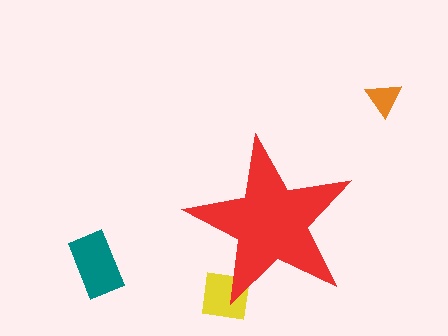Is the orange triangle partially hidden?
No, the orange triangle is fully visible.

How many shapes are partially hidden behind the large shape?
1 shape is partially hidden.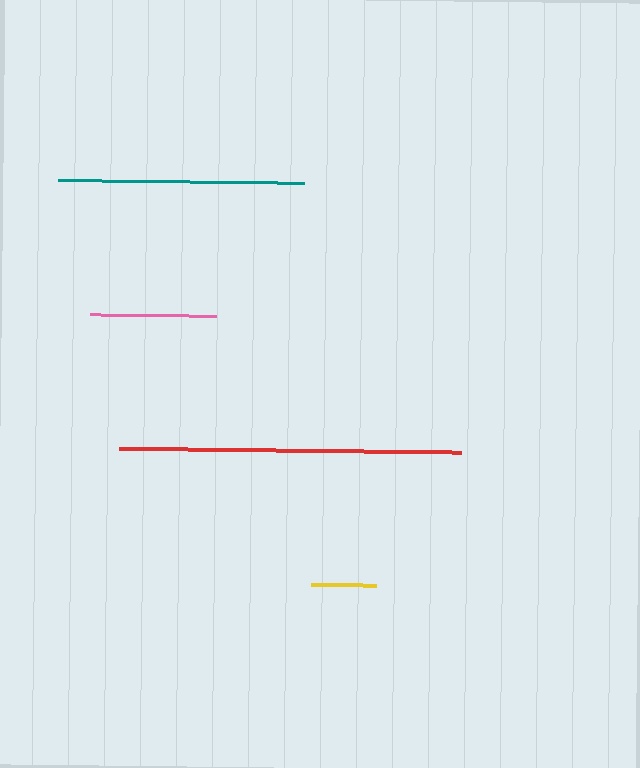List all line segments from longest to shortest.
From longest to shortest: red, teal, pink, yellow.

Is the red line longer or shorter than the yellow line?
The red line is longer than the yellow line.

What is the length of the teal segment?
The teal segment is approximately 246 pixels long.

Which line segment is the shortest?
The yellow line is the shortest at approximately 65 pixels.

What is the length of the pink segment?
The pink segment is approximately 126 pixels long.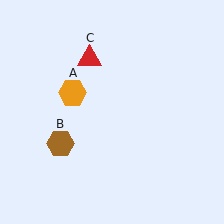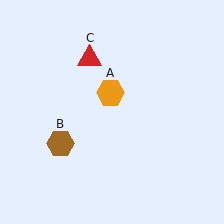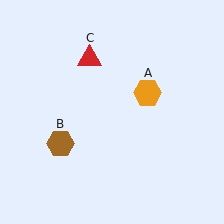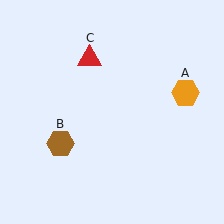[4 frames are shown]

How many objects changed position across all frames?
1 object changed position: orange hexagon (object A).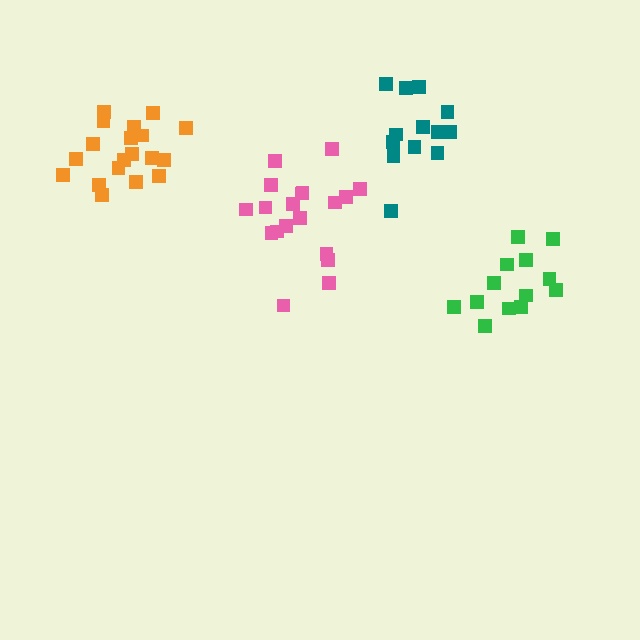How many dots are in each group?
Group 1: 19 dots, Group 2: 19 dots, Group 3: 14 dots, Group 4: 13 dots (65 total).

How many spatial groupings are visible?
There are 4 spatial groupings.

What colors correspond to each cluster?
The clusters are colored: orange, pink, teal, green.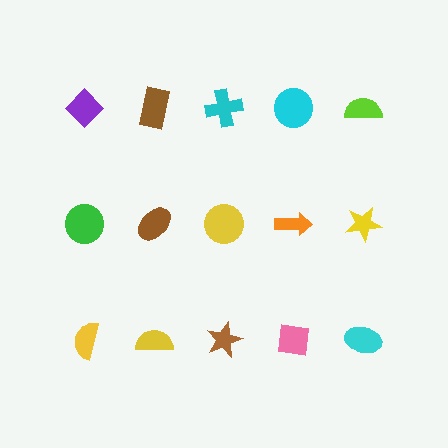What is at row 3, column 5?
A cyan ellipse.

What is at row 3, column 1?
A yellow semicircle.